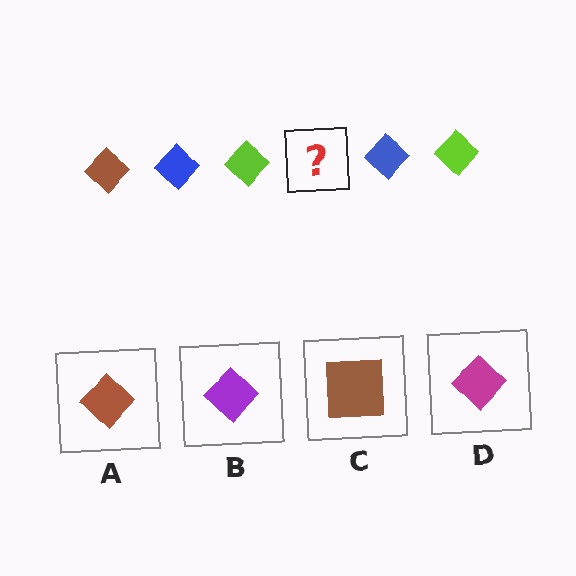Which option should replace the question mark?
Option A.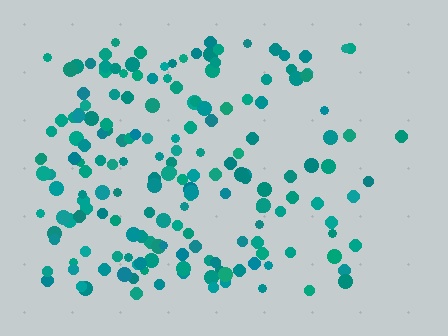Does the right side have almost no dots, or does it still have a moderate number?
Still a moderate number, just noticeably fewer than the left.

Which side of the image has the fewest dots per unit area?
The right.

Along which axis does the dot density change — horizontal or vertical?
Horizontal.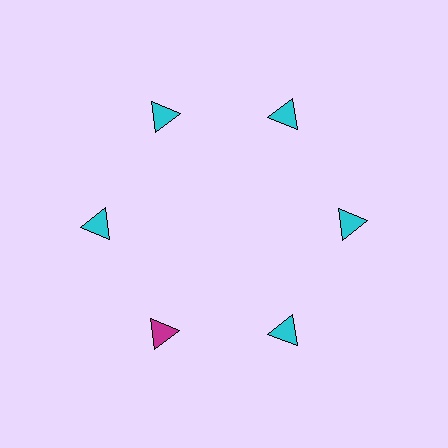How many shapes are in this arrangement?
There are 6 shapes arranged in a ring pattern.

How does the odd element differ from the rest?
It has a different color: magenta instead of cyan.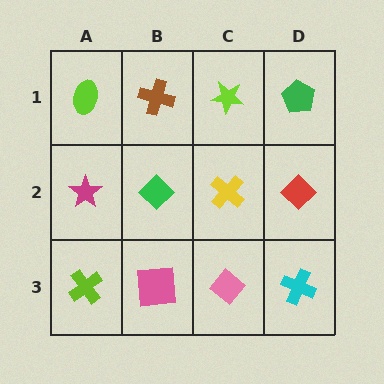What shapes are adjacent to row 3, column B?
A green diamond (row 2, column B), a lime cross (row 3, column A), a pink diamond (row 3, column C).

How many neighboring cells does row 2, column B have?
4.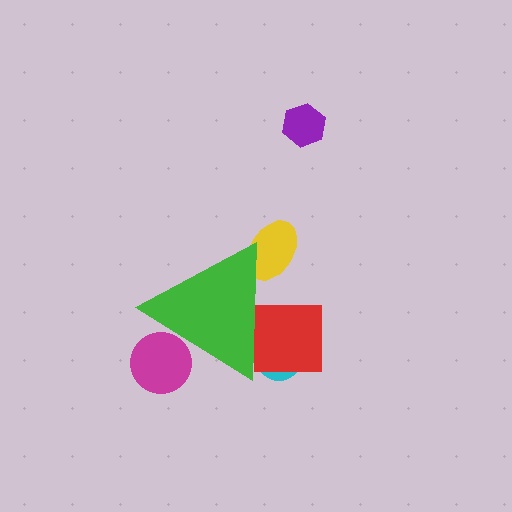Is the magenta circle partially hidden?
Yes, the magenta circle is partially hidden behind the green triangle.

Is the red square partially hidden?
Yes, the red square is partially hidden behind the green triangle.